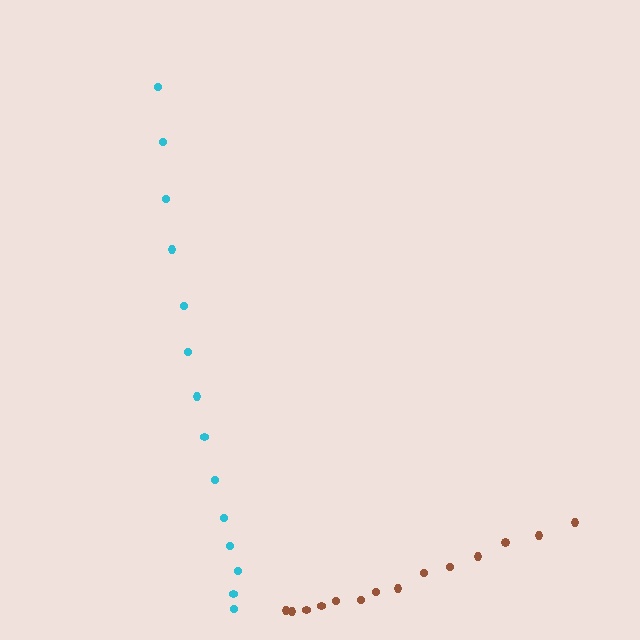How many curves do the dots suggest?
There are 2 distinct paths.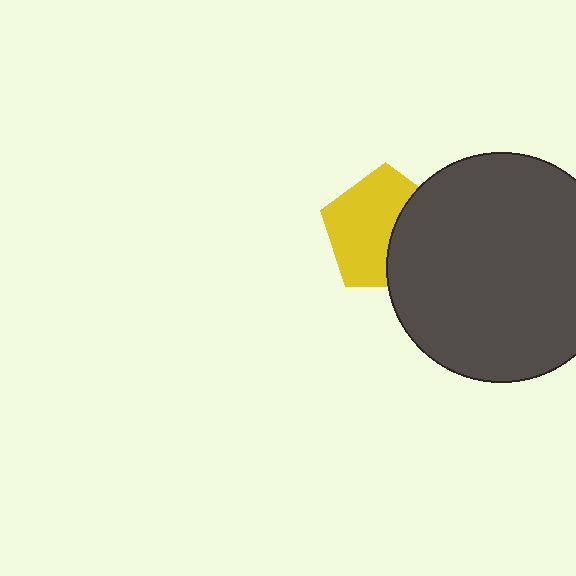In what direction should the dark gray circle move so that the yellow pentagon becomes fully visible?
The dark gray circle should move right. That is the shortest direction to clear the overlap and leave the yellow pentagon fully visible.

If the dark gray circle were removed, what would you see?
You would see the complete yellow pentagon.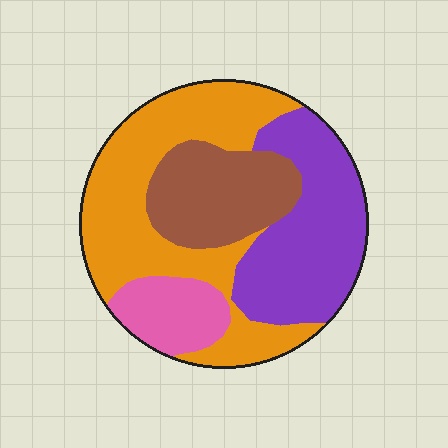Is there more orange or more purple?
Orange.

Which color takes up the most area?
Orange, at roughly 40%.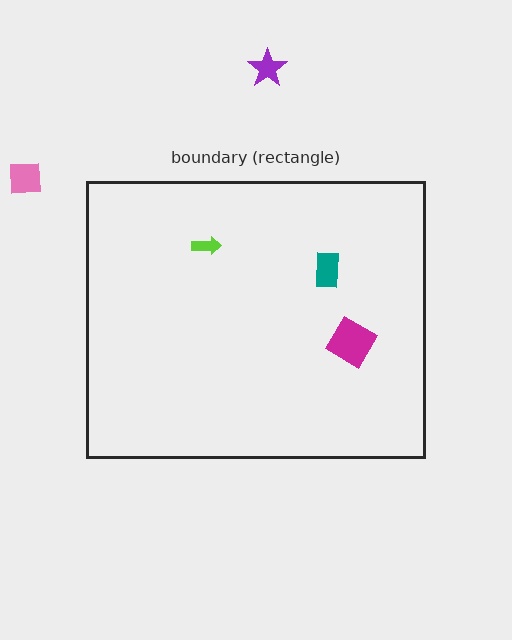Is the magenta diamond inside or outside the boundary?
Inside.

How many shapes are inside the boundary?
3 inside, 2 outside.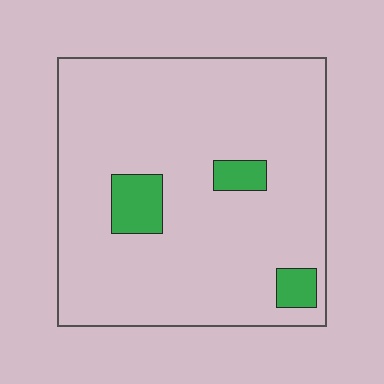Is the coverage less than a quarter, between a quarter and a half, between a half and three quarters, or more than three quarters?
Less than a quarter.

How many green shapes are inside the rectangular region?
3.